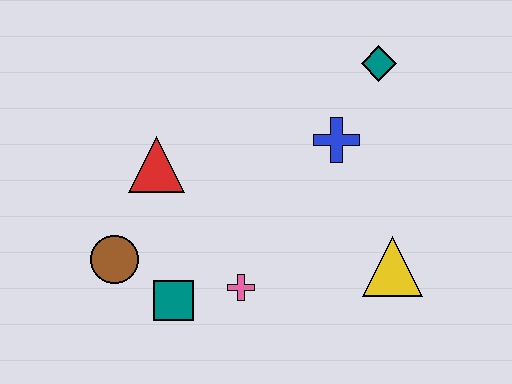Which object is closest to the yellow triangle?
The blue cross is closest to the yellow triangle.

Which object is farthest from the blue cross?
The brown circle is farthest from the blue cross.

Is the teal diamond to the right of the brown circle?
Yes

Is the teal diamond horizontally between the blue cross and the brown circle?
No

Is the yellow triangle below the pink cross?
No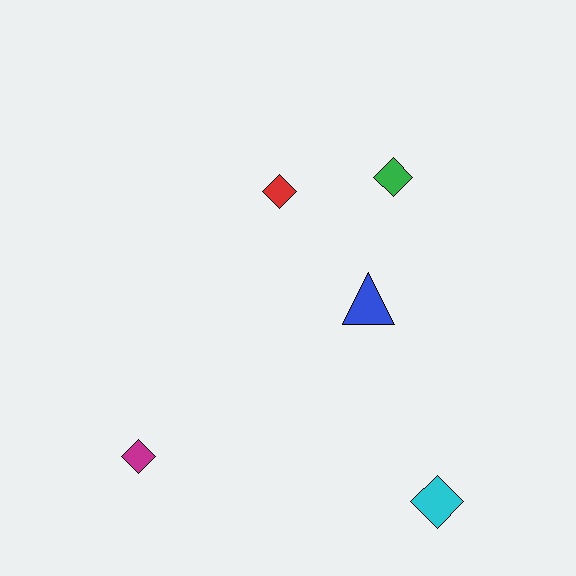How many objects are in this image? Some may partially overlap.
There are 5 objects.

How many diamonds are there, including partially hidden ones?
There are 4 diamonds.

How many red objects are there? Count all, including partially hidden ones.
There is 1 red object.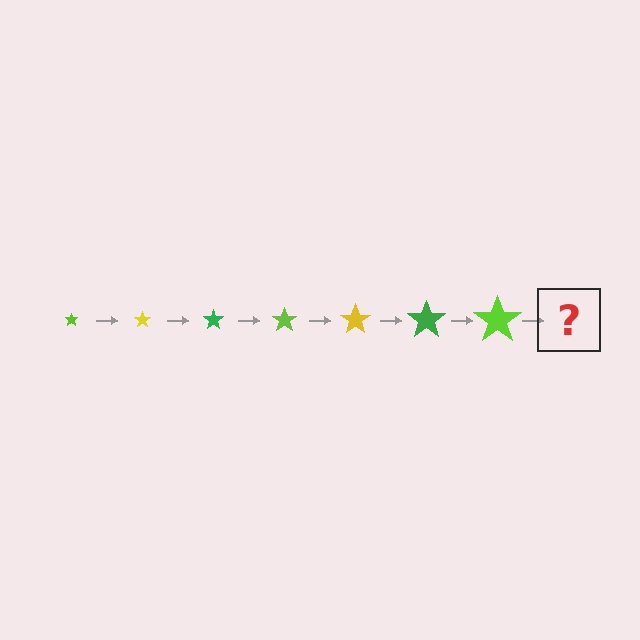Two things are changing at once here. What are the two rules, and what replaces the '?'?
The two rules are that the star grows larger each step and the color cycles through lime, yellow, and green. The '?' should be a yellow star, larger than the previous one.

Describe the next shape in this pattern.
It should be a yellow star, larger than the previous one.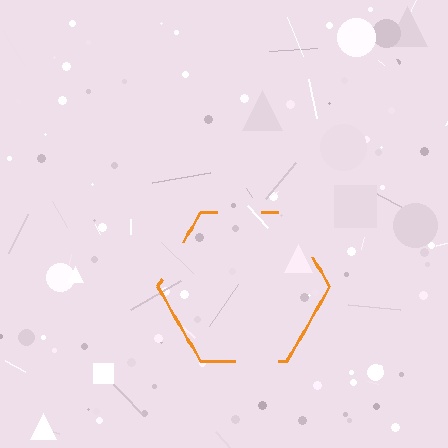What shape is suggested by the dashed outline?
The dashed outline suggests a hexagon.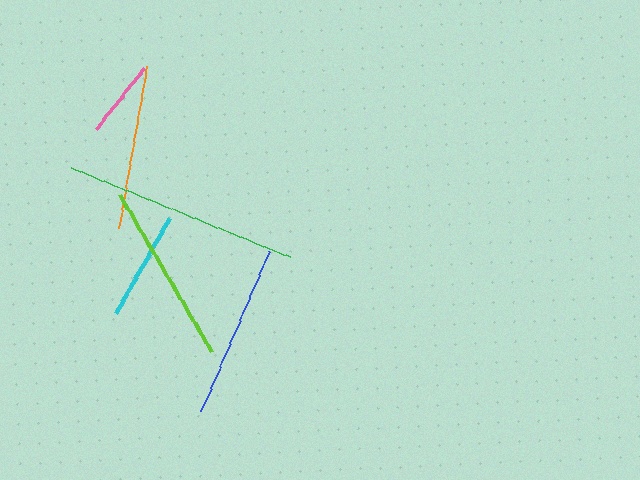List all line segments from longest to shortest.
From longest to shortest: green, lime, blue, orange, cyan, pink.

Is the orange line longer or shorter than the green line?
The green line is longer than the orange line.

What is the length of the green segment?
The green segment is approximately 236 pixels long.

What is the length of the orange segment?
The orange segment is approximately 164 pixels long.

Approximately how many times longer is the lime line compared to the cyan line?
The lime line is approximately 1.7 times the length of the cyan line.